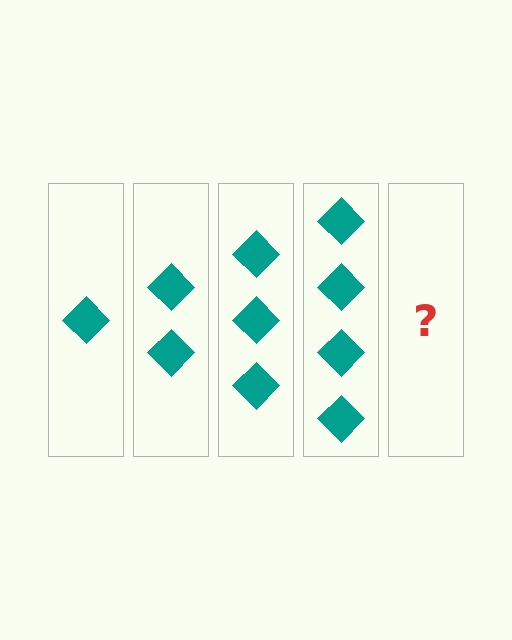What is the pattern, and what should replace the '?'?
The pattern is that each step adds one more diamond. The '?' should be 5 diamonds.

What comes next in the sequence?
The next element should be 5 diamonds.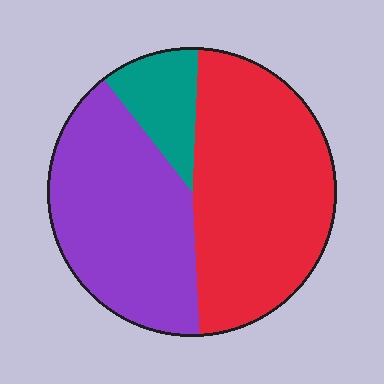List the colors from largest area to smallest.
From largest to smallest: red, purple, teal.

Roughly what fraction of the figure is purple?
Purple takes up about two fifths (2/5) of the figure.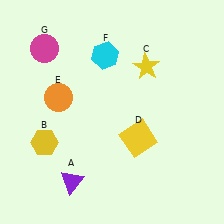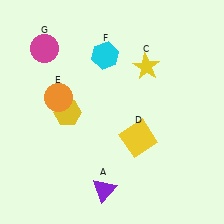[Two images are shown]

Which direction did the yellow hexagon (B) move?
The yellow hexagon (B) moved up.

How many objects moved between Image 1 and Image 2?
2 objects moved between the two images.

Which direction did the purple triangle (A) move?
The purple triangle (A) moved right.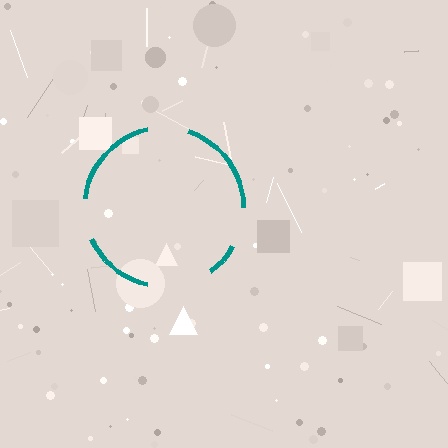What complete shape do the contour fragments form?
The contour fragments form a circle.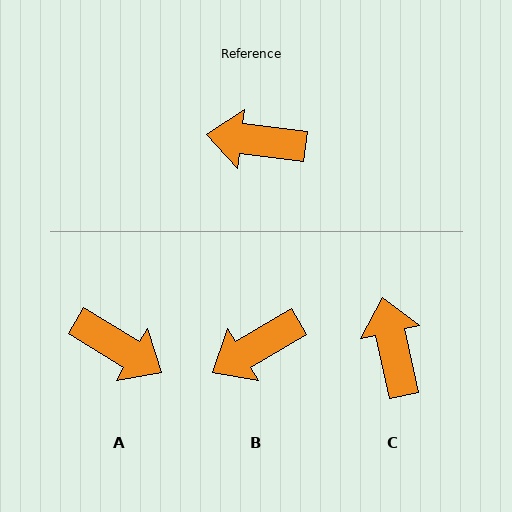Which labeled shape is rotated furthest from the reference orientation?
A, about 156 degrees away.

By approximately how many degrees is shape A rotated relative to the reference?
Approximately 156 degrees counter-clockwise.